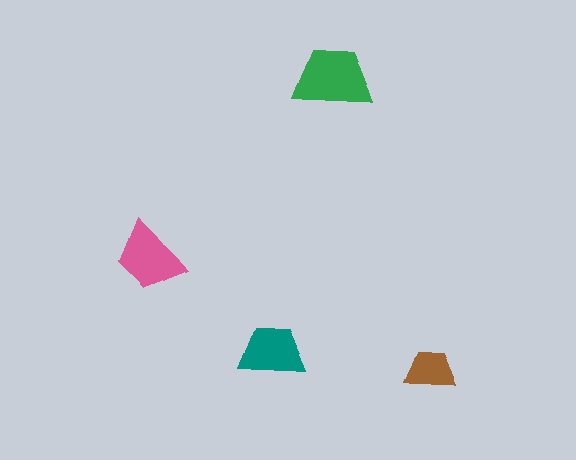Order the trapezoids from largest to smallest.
the green one, the pink one, the teal one, the brown one.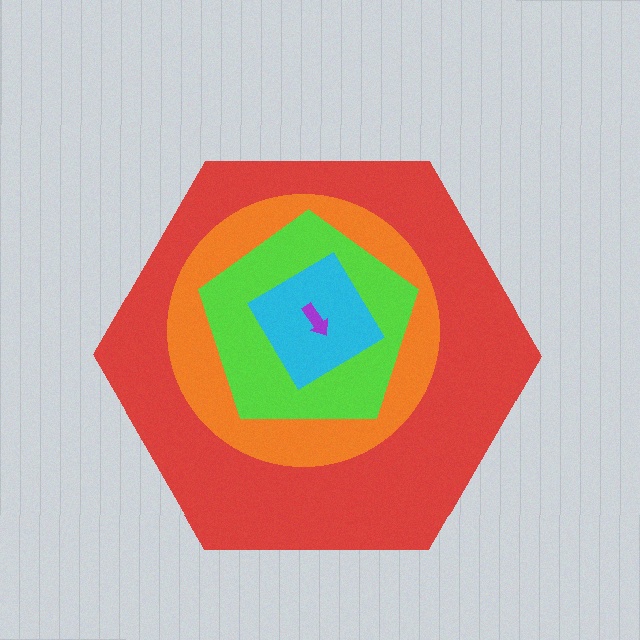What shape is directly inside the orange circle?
The lime pentagon.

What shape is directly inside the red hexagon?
The orange circle.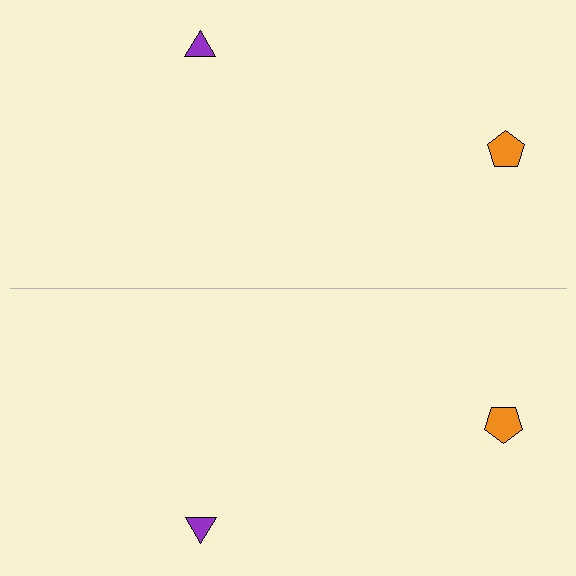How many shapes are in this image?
There are 4 shapes in this image.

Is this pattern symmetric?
Yes, this pattern has bilateral (reflection) symmetry.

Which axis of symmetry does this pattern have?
The pattern has a horizontal axis of symmetry running through the center of the image.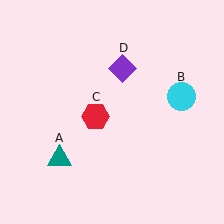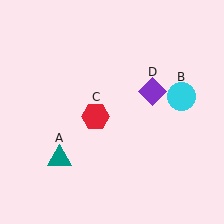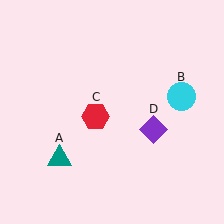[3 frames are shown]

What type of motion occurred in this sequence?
The purple diamond (object D) rotated clockwise around the center of the scene.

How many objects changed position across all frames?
1 object changed position: purple diamond (object D).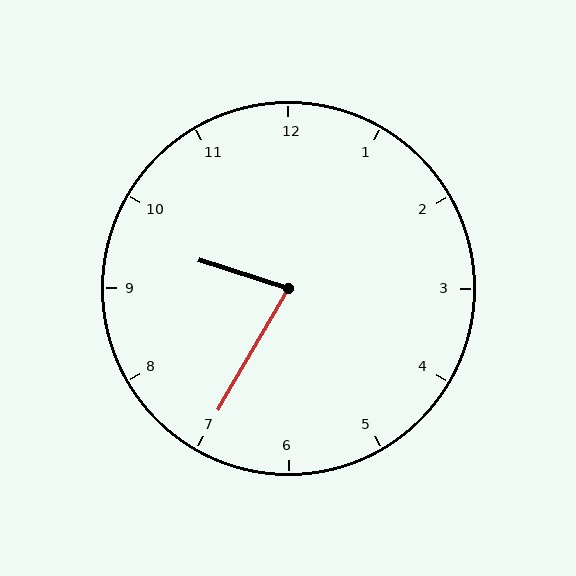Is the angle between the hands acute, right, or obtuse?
It is acute.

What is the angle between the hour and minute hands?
Approximately 78 degrees.